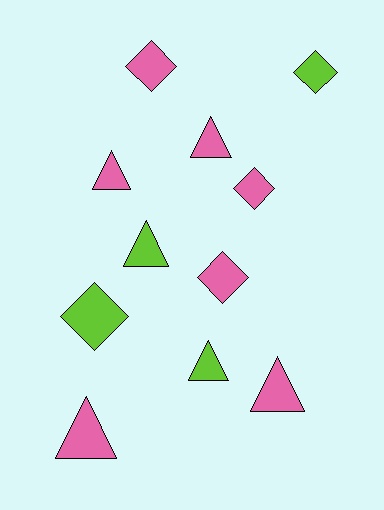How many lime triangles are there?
There are 2 lime triangles.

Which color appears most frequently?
Pink, with 7 objects.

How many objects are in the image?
There are 11 objects.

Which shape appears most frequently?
Triangle, with 6 objects.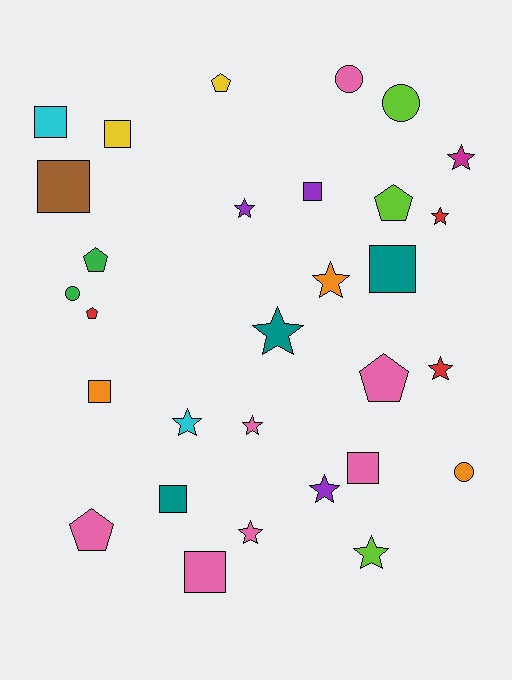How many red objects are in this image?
There are 3 red objects.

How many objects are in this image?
There are 30 objects.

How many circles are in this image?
There are 4 circles.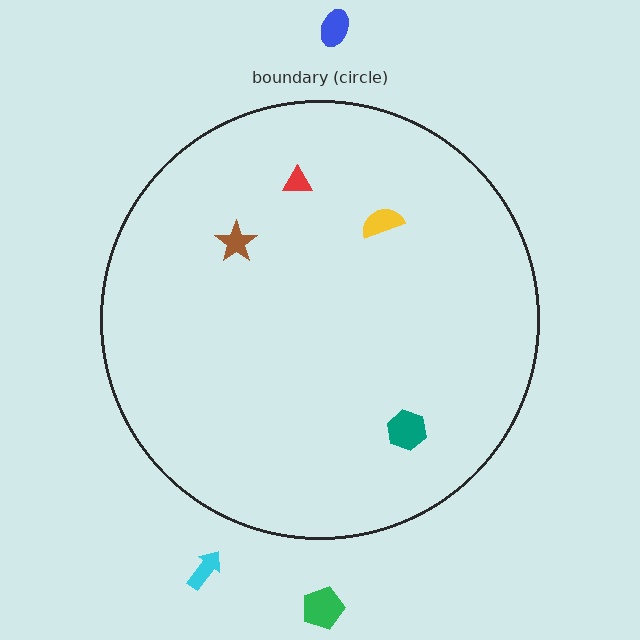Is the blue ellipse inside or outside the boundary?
Outside.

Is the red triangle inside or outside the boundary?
Inside.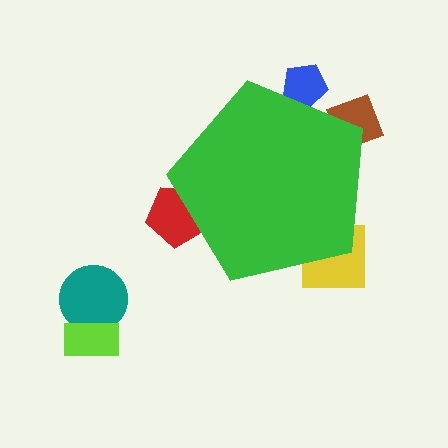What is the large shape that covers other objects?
A green pentagon.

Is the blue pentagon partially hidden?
Yes, the blue pentagon is partially hidden behind the green pentagon.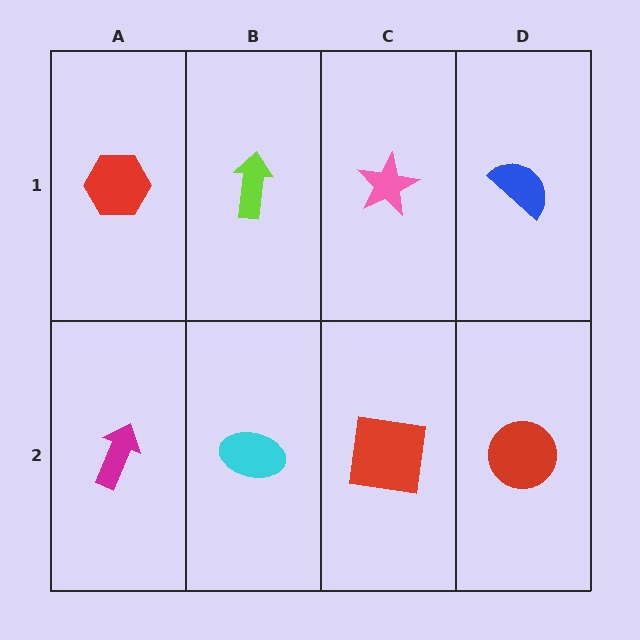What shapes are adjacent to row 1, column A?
A magenta arrow (row 2, column A), a lime arrow (row 1, column B).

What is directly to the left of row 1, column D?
A pink star.